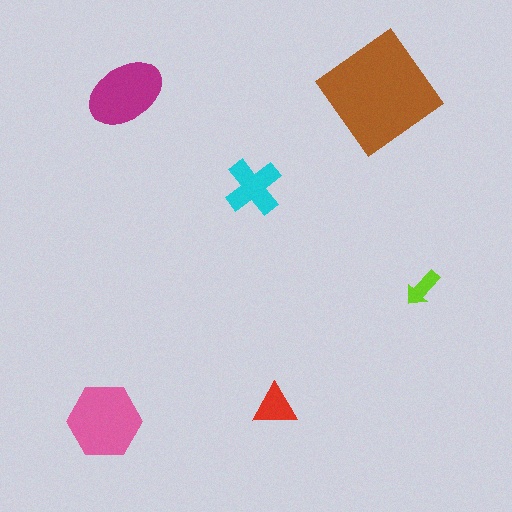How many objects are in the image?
There are 6 objects in the image.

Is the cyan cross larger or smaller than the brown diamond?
Smaller.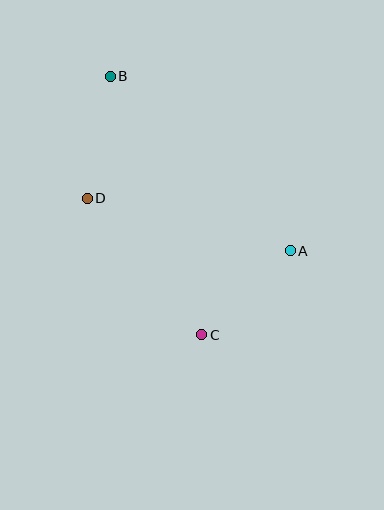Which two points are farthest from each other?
Points B and C are farthest from each other.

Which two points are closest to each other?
Points A and C are closest to each other.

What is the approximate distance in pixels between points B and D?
The distance between B and D is approximately 124 pixels.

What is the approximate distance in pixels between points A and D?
The distance between A and D is approximately 210 pixels.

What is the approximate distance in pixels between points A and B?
The distance between A and B is approximately 251 pixels.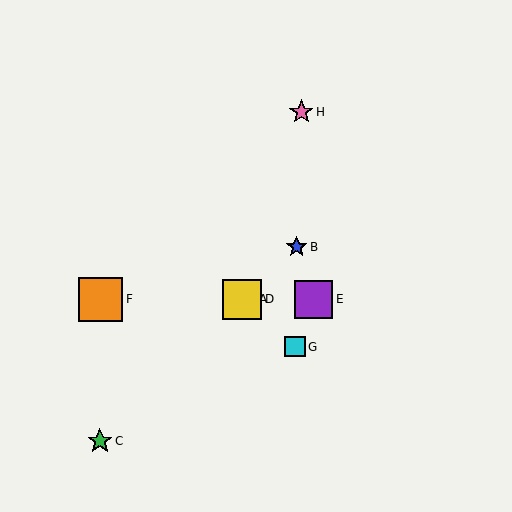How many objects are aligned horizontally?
4 objects (A, D, E, F) are aligned horizontally.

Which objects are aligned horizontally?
Objects A, D, E, F are aligned horizontally.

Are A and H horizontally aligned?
No, A is at y≈299 and H is at y≈112.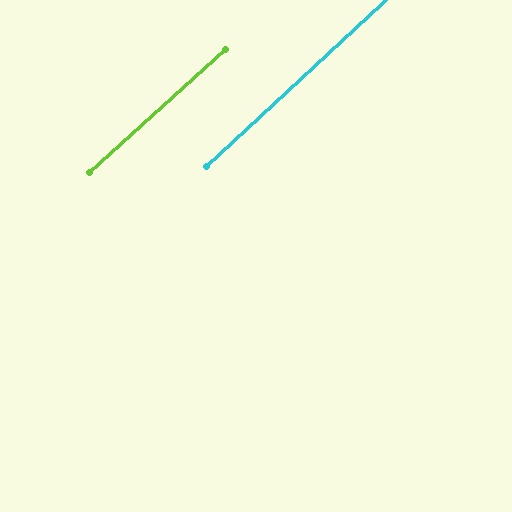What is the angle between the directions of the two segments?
Approximately 1 degree.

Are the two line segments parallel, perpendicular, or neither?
Parallel — their directions differ by only 1.1°.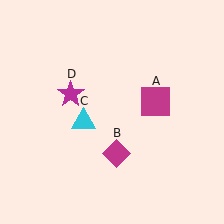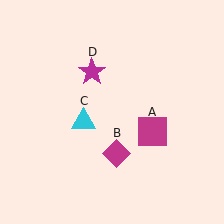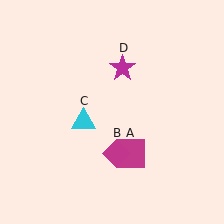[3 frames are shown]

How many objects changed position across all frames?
2 objects changed position: magenta square (object A), magenta star (object D).